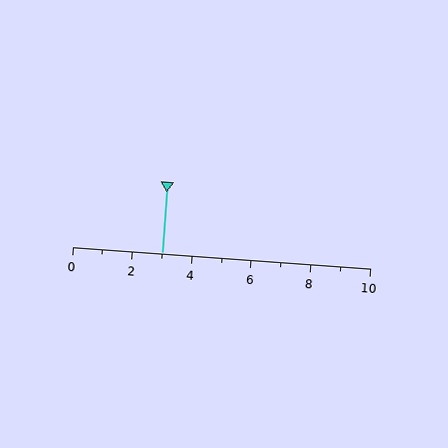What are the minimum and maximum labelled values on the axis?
The axis runs from 0 to 10.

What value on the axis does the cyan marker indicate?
The marker indicates approximately 3.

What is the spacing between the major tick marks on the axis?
The major ticks are spaced 2 apart.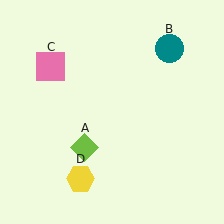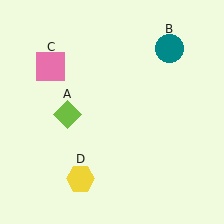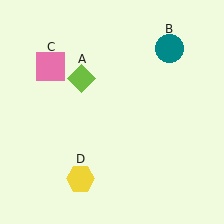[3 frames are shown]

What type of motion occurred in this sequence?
The lime diamond (object A) rotated clockwise around the center of the scene.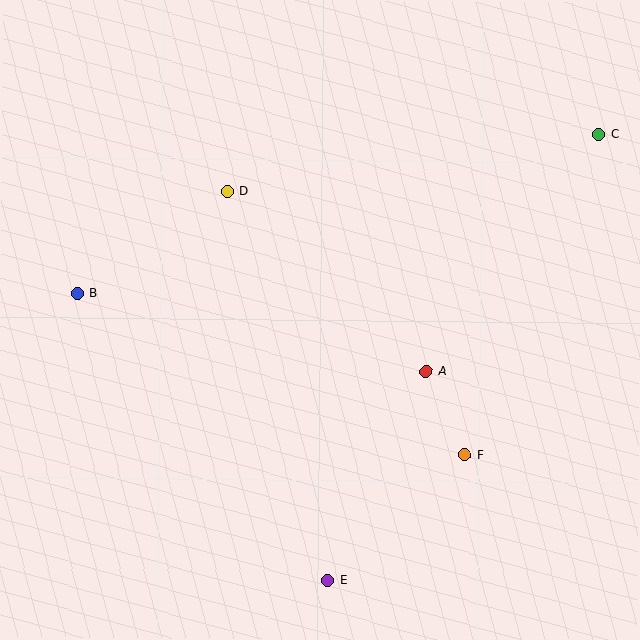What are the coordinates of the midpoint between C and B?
The midpoint between C and B is at (338, 214).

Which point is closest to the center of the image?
Point A at (426, 371) is closest to the center.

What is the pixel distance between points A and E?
The distance between A and E is 231 pixels.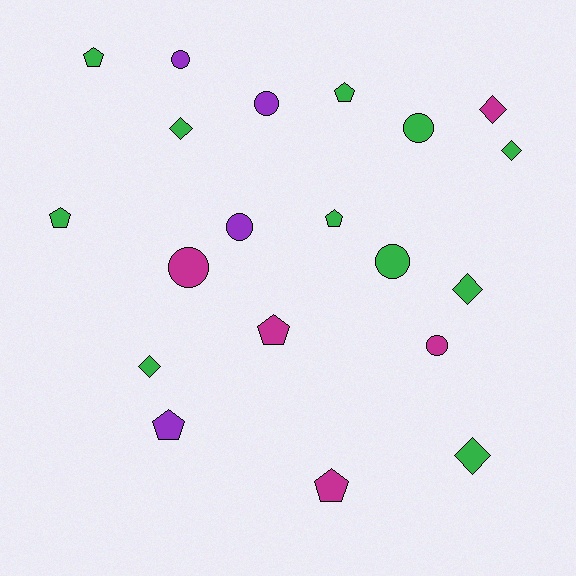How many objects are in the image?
There are 20 objects.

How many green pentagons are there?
There are 4 green pentagons.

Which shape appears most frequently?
Circle, with 7 objects.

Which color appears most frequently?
Green, with 11 objects.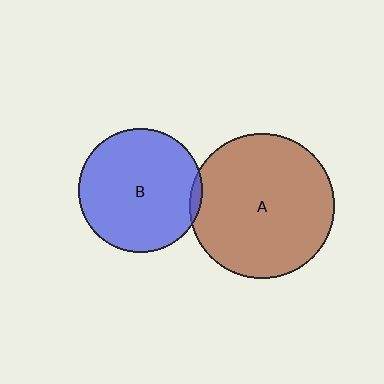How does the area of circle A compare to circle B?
Approximately 1.4 times.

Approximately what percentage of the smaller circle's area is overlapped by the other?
Approximately 5%.